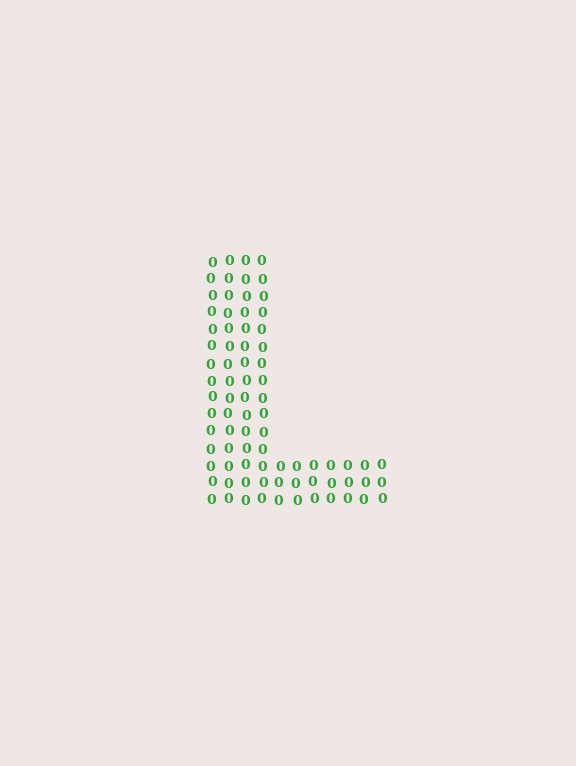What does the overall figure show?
The overall figure shows the letter L.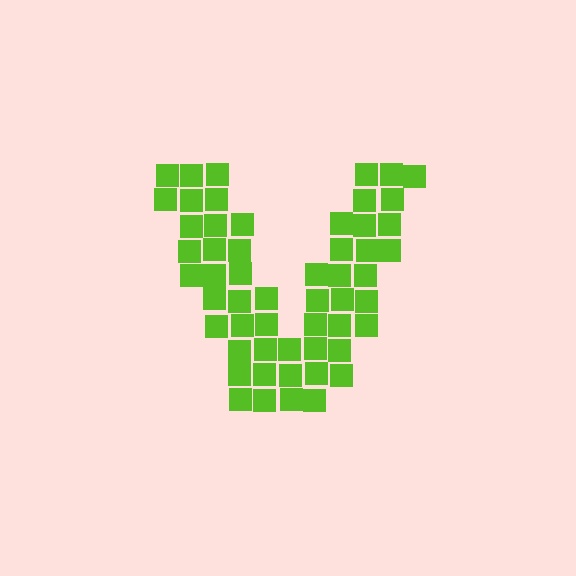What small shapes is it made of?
It is made of small squares.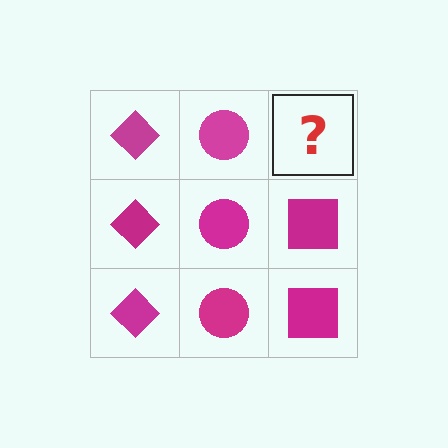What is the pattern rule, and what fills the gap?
The rule is that each column has a consistent shape. The gap should be filled with a magenta square.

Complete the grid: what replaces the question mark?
The question mark should be replaced with a magenta square.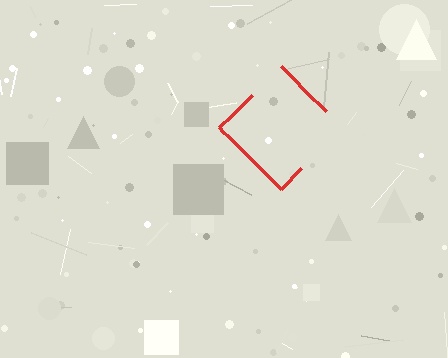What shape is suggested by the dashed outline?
The dashed outline suggests a diamond.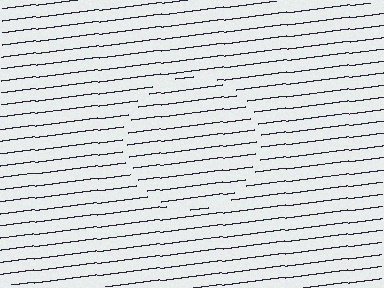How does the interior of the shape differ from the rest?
The interior of the shape contains the same grating, shifted by half a period — the contour is defined by the phase discontinuity where line-ends from the inner and outer gratings abut.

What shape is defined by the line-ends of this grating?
An illusory circle. The interior of the shape contains the same grating, shifted by half a period — the contour is defined by the phase discontinuity where line-ends from the inner and outer gratings abut.